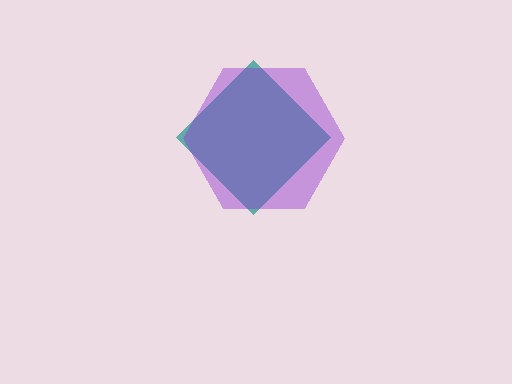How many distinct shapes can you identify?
There are 2 distinct shapes: a teal diamond, a purple hexagon.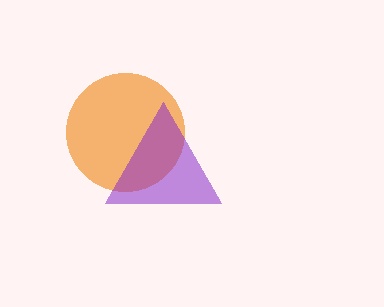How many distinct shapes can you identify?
There are 2 distinct shapes: an orange circle, a purple triangle.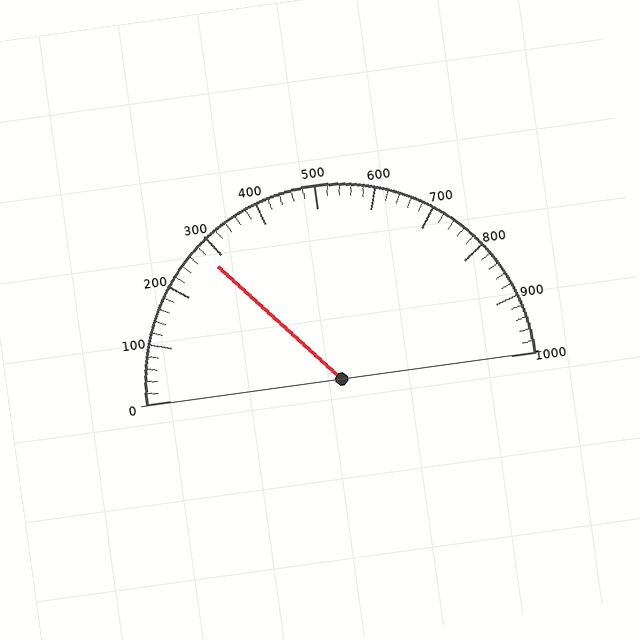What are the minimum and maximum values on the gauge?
The gauge ranges from 0 to 1000.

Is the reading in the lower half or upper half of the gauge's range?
The reading is in the lower half of the range (0 to 1000).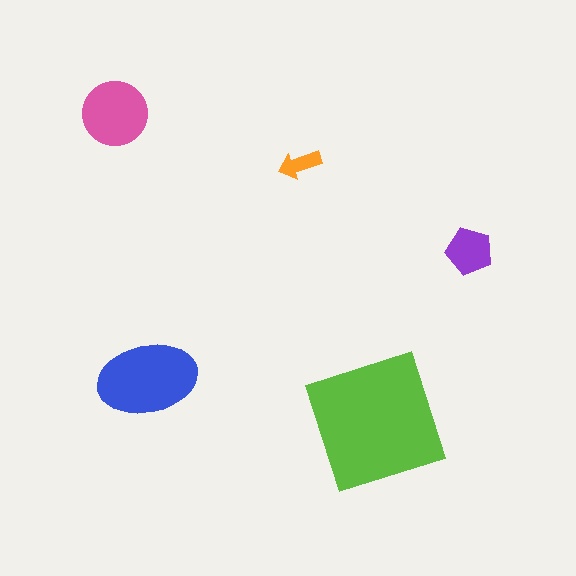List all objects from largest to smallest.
The lime square, the blue ellipse, the pink circle, the purple pentagon, the orange arrow.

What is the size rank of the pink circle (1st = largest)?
3rd.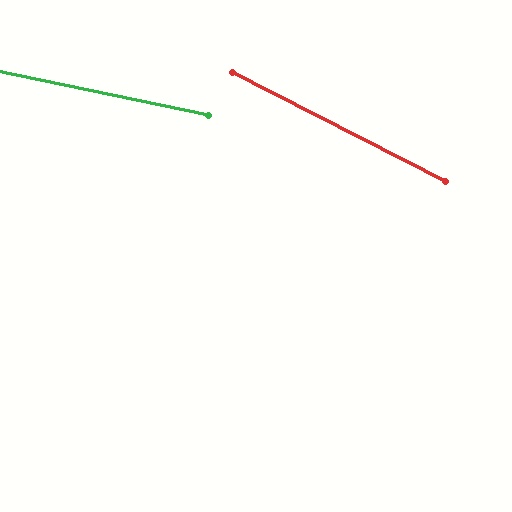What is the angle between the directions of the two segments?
Approximately 15 degrees.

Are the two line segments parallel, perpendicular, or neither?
Neither parallel nor perpendicular — they differ by about 15°.